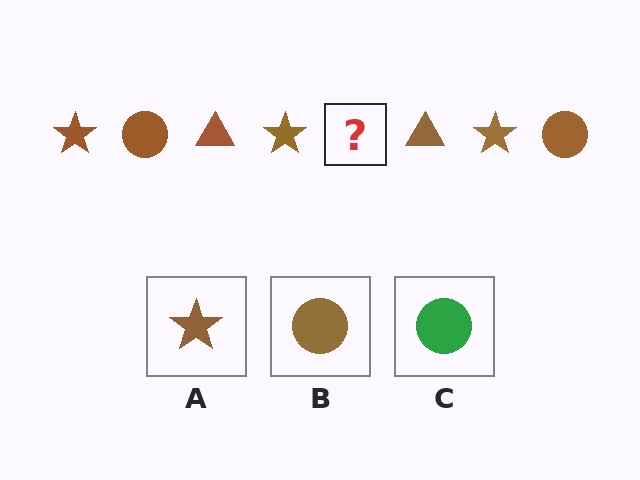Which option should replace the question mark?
Option B.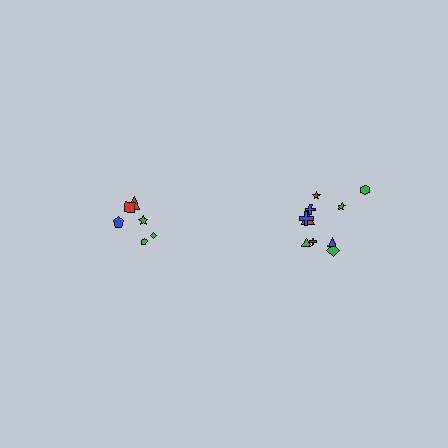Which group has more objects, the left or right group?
The right group.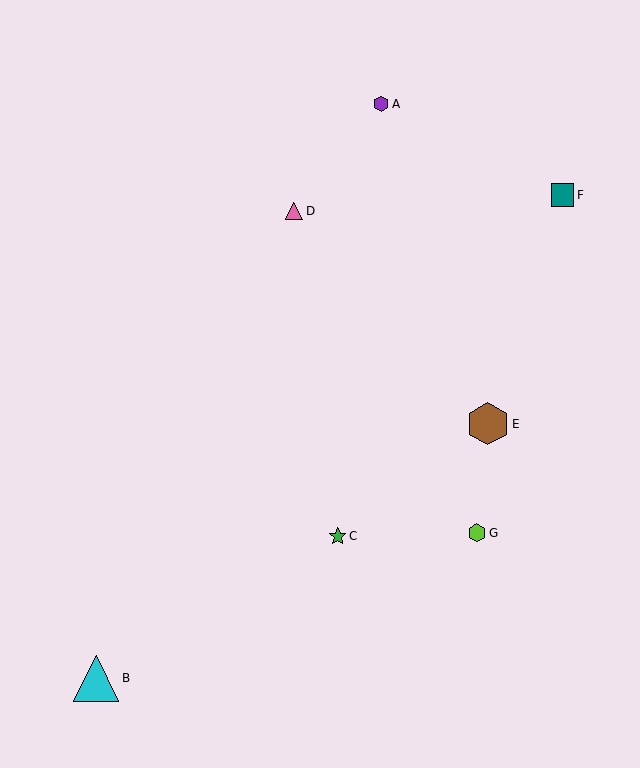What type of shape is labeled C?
Shape C is a green star.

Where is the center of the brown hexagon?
The center of the brown hexagon is at (488, 424).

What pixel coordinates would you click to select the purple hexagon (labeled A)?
Click at (381, 104) to select the purple hexagon A.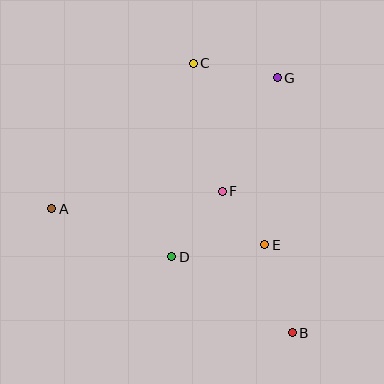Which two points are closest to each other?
Points E and F are closest to each other.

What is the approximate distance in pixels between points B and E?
The distance between B and E is approximately 92 pixels.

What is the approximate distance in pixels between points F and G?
The distance between F and G is approximately 126 pixels.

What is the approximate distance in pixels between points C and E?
The distance between C and E is approximately 195 pixels.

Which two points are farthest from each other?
Points B and C are farthest from each other.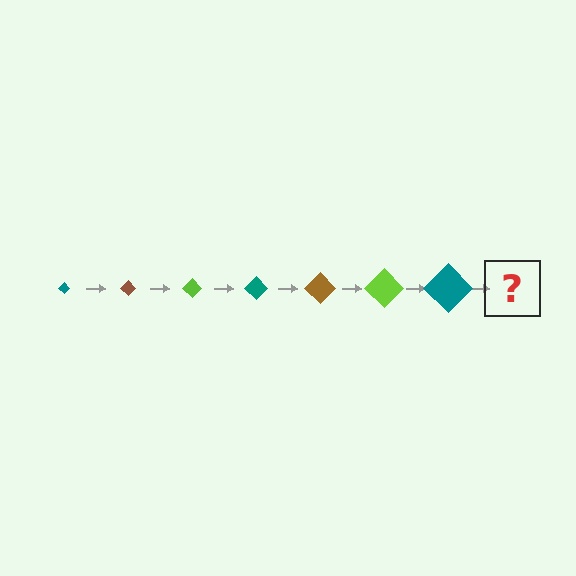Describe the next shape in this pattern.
It should be a brown diamond, larger than the previous one.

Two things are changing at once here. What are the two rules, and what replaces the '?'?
The two rules are that the diamond grows larger each step and the color cycles through teal, brown, and lime. The '?' should be a brown diamond, larger than the previous one.